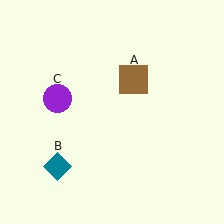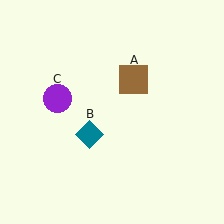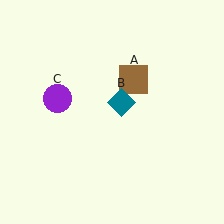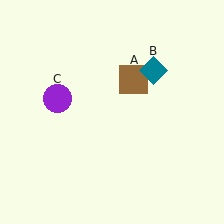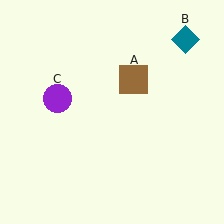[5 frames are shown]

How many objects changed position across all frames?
1 object changed position: teal diamond (object B).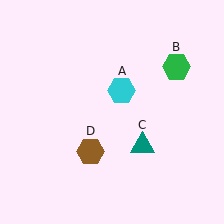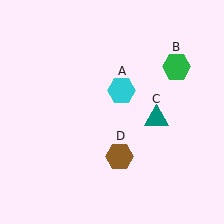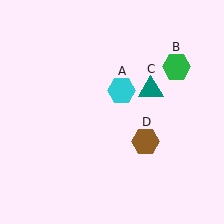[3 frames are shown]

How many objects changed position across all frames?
2 objects changed position: teal triangle (object C), brown hexagon (object D).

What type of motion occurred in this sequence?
The teal triangle (object C), brown hexagon (object D) rotated counterclockwise around the center of the scene.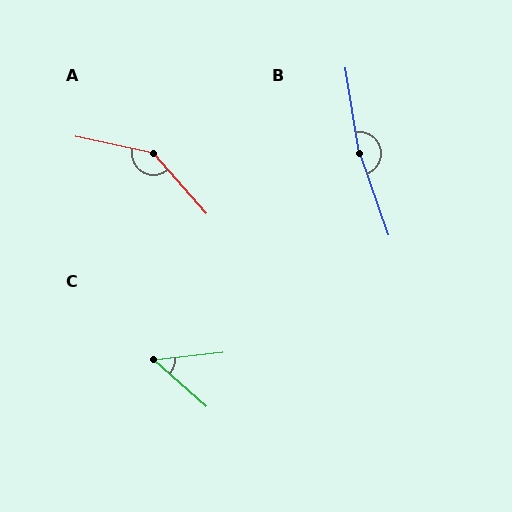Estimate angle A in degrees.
Approximately 144 degrees.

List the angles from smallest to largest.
C (48°), A (144°), B (170°).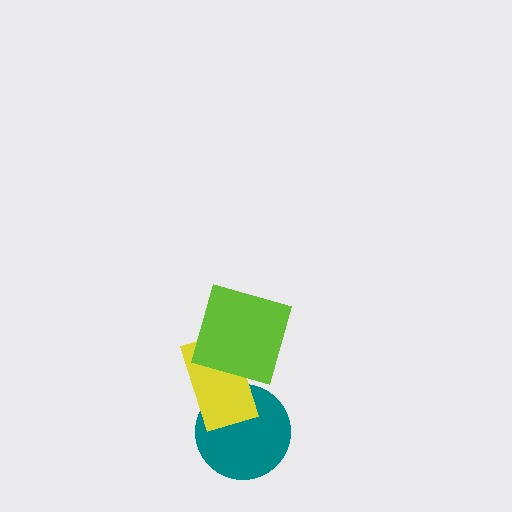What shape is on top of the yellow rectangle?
The lime square is on top of the yellow rectangle.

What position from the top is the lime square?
The lime square is 1st from the top.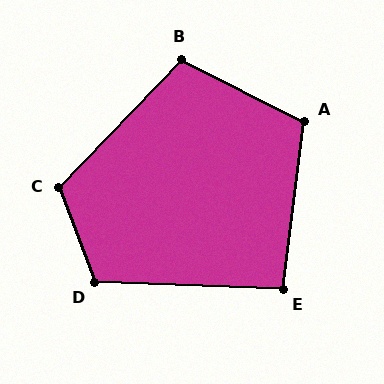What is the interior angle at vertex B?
Approximately 107 degrees (obtuse).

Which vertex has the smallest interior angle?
E, at approximately 95 degrees.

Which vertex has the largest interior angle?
C, at approximately 116 degrees.